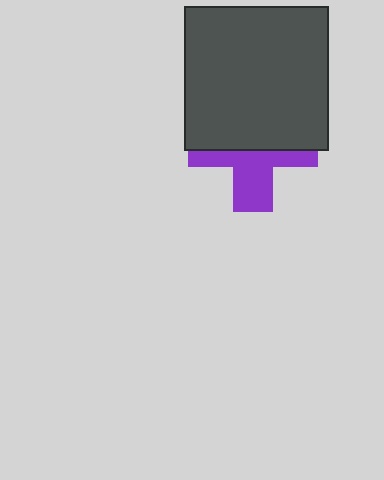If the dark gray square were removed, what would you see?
You would see the complete purple cross.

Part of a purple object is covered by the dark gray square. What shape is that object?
It is a cross.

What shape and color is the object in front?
The object in front is a dark gray square.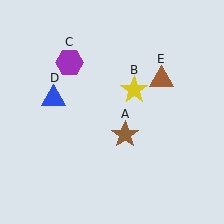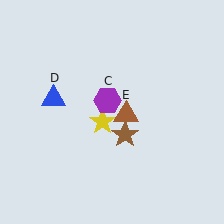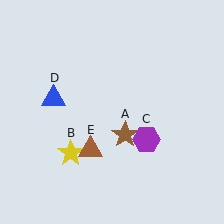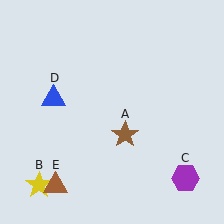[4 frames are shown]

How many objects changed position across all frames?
3 objects changed position: yellow star (object B), purple hexagon (object C), brown triangle (object E).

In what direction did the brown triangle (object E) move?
The brown triangle (object E) moved down and to the left.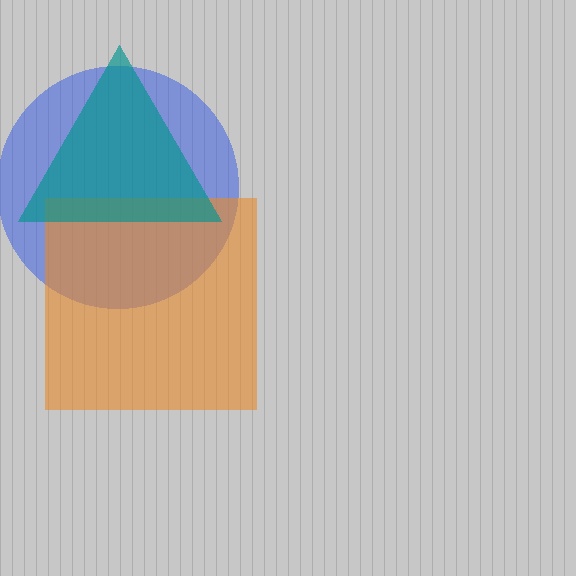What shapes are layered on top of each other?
The layered shapes are: a blue circle, an orange square, a teal triangle.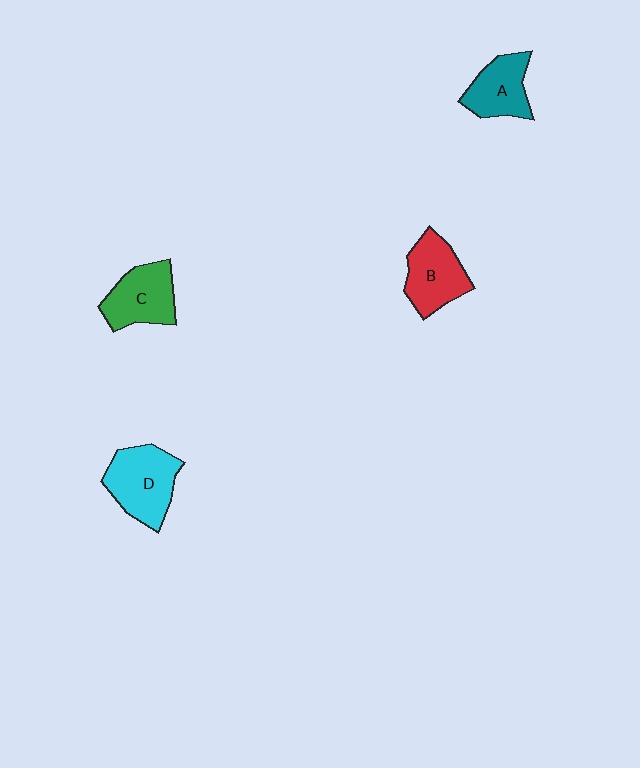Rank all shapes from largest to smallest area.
From largest to smallest: D (cyan), B (red), C (green), A (teal).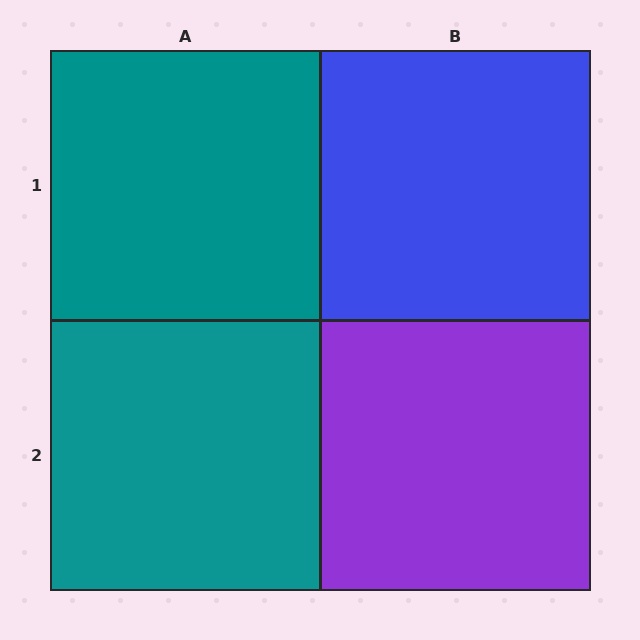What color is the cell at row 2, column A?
Teal.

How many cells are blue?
1 cell is blue.